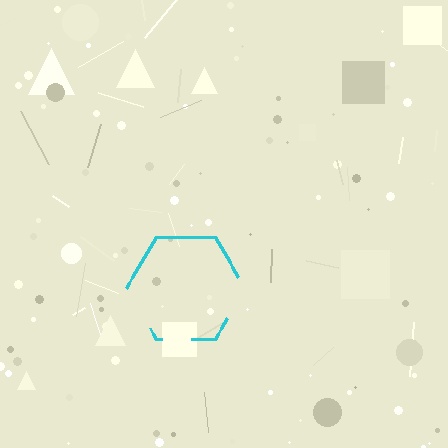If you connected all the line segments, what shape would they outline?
They would outline a hexagon.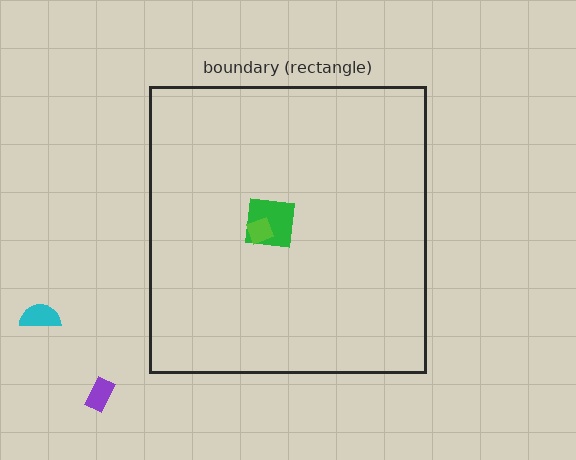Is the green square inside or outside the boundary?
Inside.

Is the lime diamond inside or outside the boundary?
Inside.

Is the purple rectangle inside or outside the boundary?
Outside.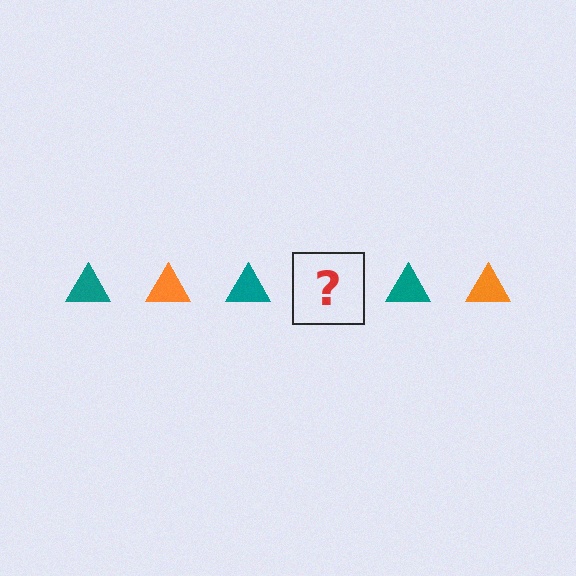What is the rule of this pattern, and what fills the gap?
The rule is that the pattern cycles through teal, orange triangles. The gap should be filled with an orange triangle.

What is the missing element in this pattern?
The missing element is an orange triangle.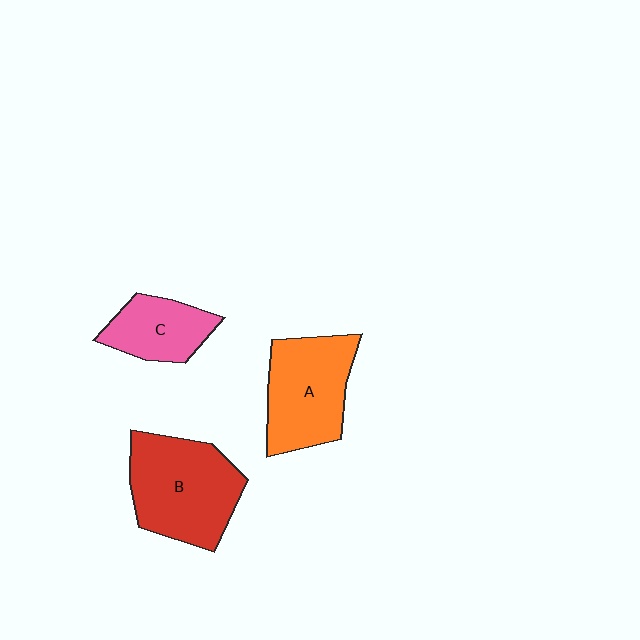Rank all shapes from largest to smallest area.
From largest to smallest: B (red), A (orange), C (pink).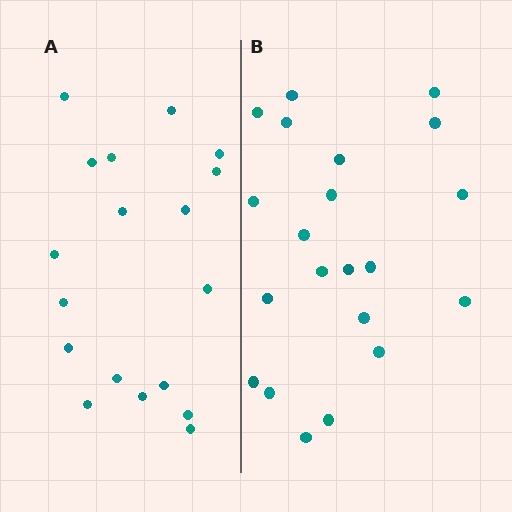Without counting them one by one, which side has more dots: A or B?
Region B (the right region) has more dots.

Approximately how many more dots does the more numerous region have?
Region B has just a few more — roughly 2 or 3 more dots than region A.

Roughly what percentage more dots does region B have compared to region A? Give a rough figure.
About 15% more.